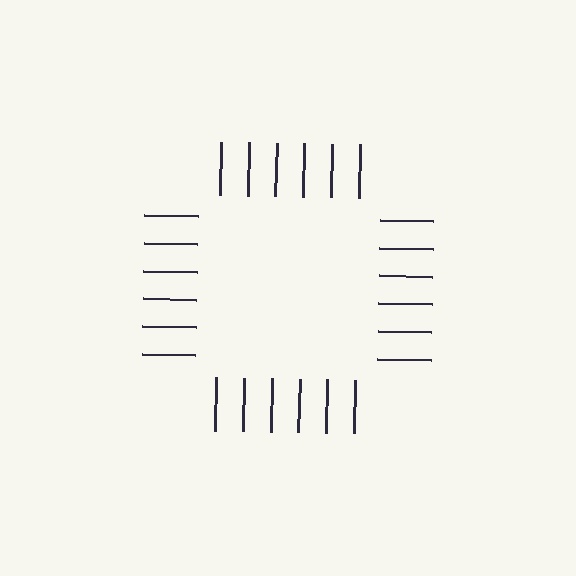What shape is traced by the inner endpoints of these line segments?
An illusory square — the line segments terminate on its edges but no continuous stroke is drawn.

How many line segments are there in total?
24 — 6 along each of the 4 edges.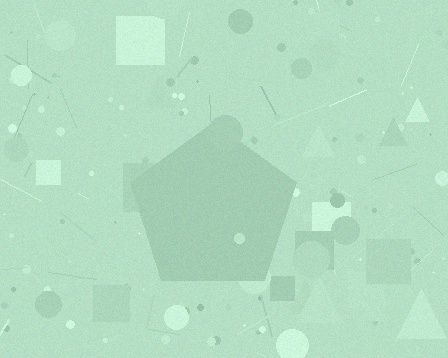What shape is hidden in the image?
A pentagon is hidden in the image.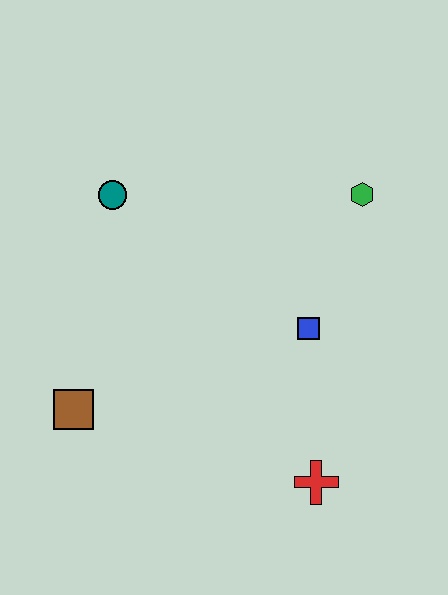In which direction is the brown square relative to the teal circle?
The brown square is below the teal circle.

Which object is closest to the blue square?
The green hexagon is closest to the blue square.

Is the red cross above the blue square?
No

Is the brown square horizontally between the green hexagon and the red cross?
No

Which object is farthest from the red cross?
The teal circle is farthest from the red cross.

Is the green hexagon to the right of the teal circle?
Yes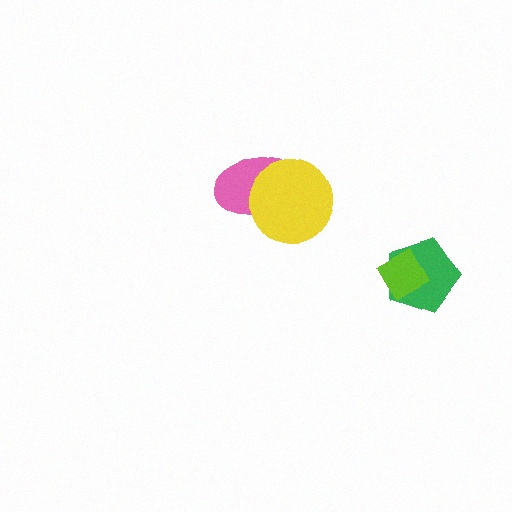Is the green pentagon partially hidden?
Yes, it is partially covered by another shape.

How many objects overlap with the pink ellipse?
1 object overlaps with the pink ellipse.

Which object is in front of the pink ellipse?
The yellow circle is in front of the pink ellipse.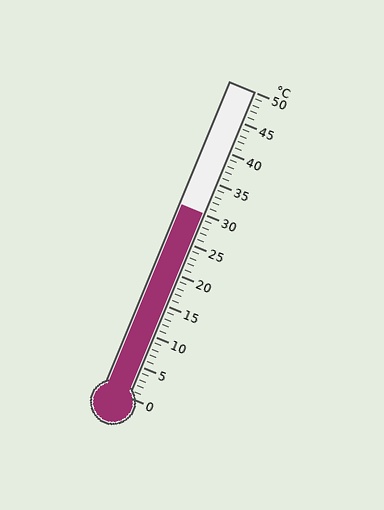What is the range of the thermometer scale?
The thermometer scale ranges from 0°C to 50°C.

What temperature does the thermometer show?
The thermometer shows approximately 30°C.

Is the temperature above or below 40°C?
The temperature is below 40°C.